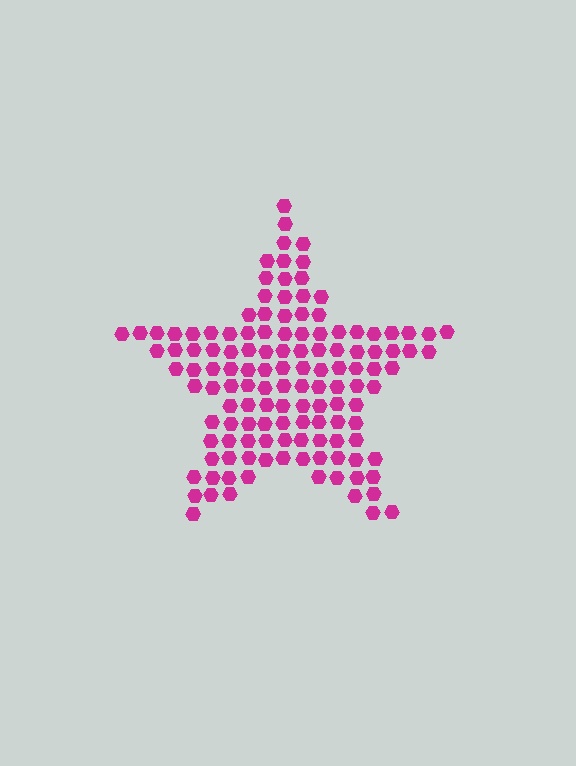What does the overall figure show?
The overall figure shows a star.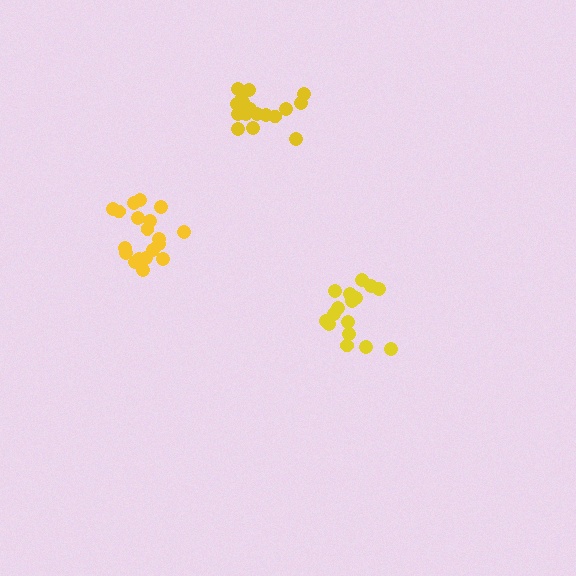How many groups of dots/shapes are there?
There are 3 groups.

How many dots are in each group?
Group 1: 16 dots, Group 2: 18 dots, Group 3: 19 dots (53 total).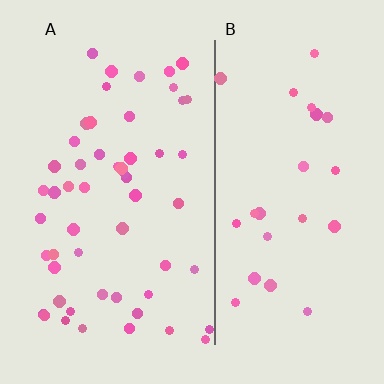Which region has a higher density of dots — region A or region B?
A (the left).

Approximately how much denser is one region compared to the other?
Approximately 2.2× — region A over region B.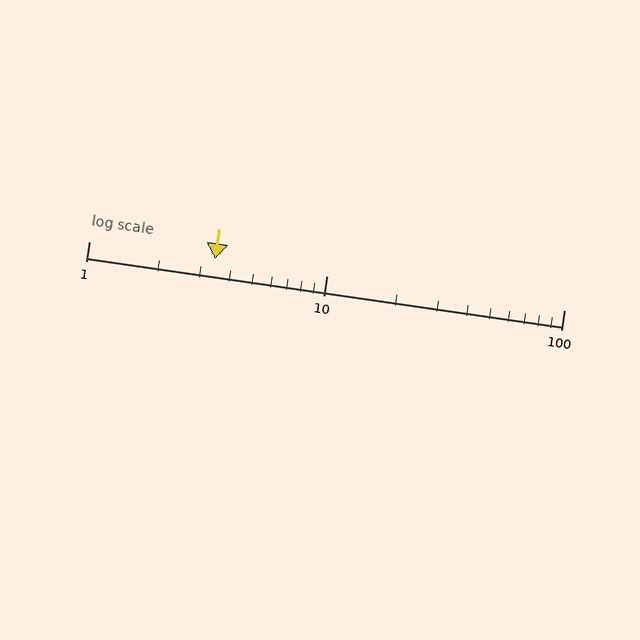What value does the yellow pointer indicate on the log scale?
The pointer indicates approximately 3.4.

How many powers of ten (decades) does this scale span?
The scale spans 2 decades, from 1 to 100.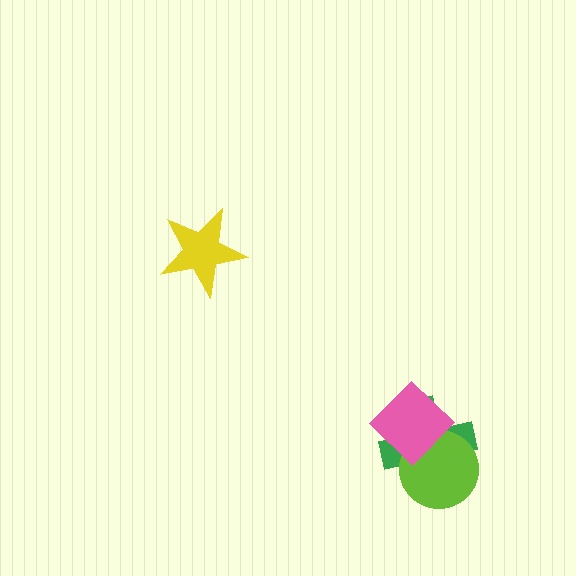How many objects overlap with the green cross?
2 objects overlap with the green cross.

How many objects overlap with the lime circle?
2 objects overlap with the lime circle.